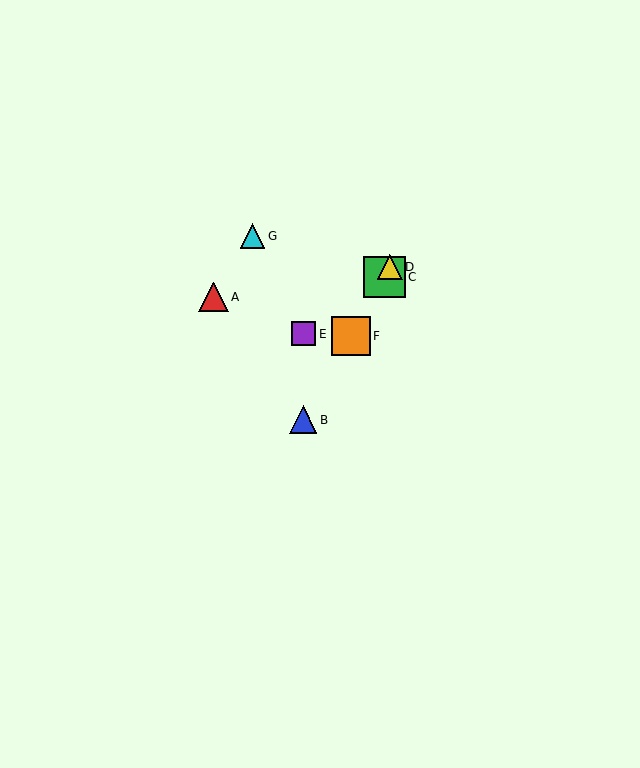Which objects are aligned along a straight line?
Objects B, C, D, F are aligned along a straight line.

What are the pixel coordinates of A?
Object A is at (214, 297).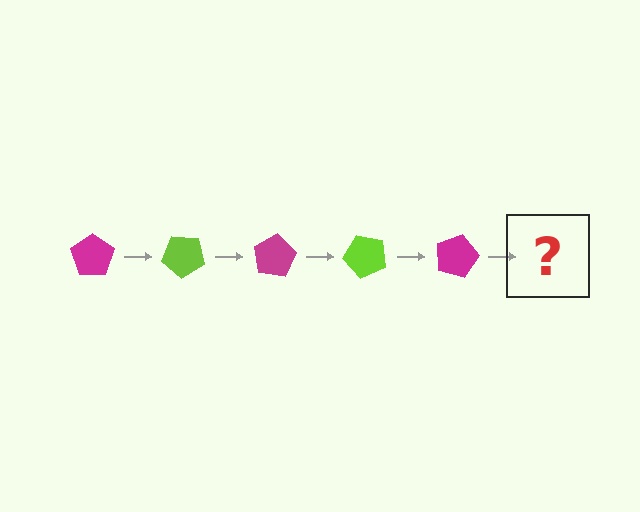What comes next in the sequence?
The next element should be a lime pentagon, rotated 200 degrees from the start.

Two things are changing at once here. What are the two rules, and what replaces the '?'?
The two rules are that it rotates 40 degrees each step and the color cycles through magenta and lime. The '?' should be a lime pentagon, rotated 200 degrees from the start.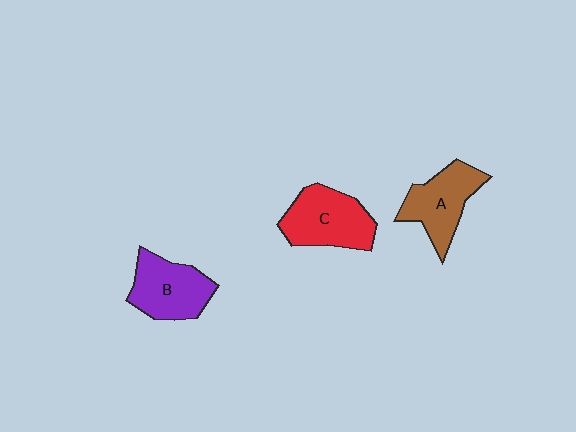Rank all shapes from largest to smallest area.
From largest to smallest: C (red), B (purple), A (brown).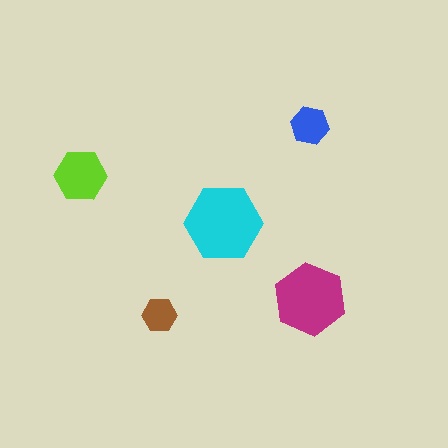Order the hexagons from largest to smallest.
the cyan one, the magenta one, the lime one, the blue one, the brown one.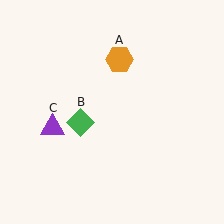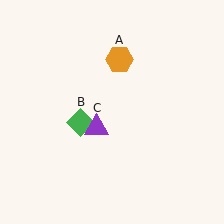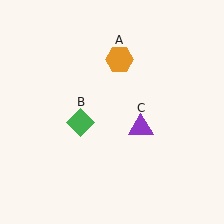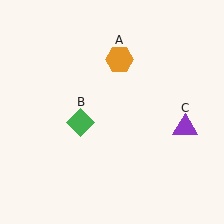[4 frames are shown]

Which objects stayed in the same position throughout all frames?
Orange hexagon (object A) and green diamond (object B) remained stationary.